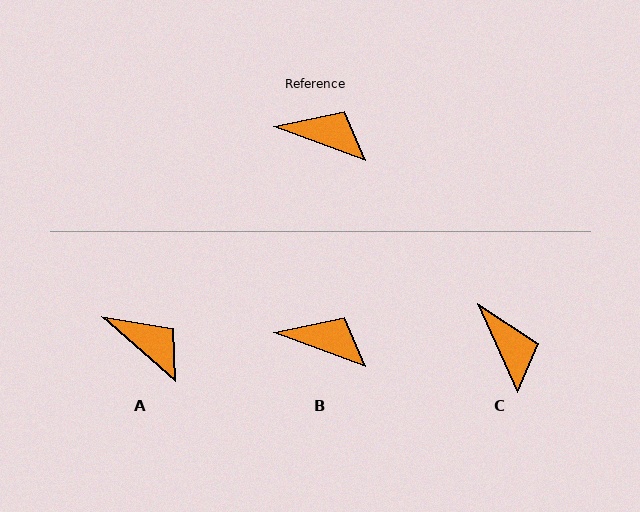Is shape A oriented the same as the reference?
No, it is off by about 22 degrees.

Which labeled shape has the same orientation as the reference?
B.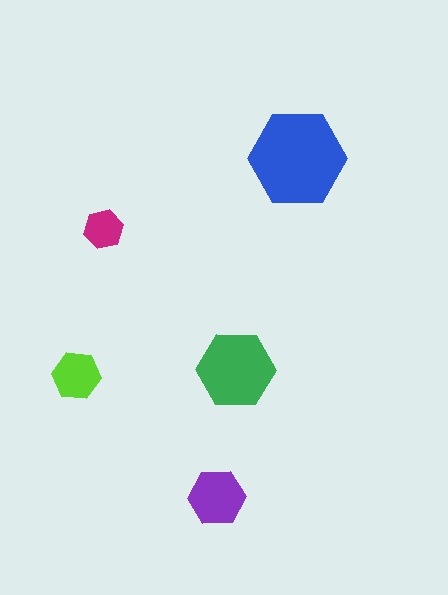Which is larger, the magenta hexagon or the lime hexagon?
The lime one.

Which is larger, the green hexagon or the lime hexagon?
The green one.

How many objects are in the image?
There are 5 objects in the image.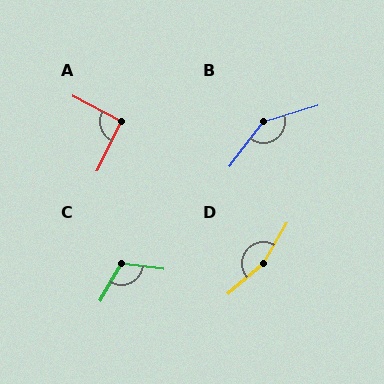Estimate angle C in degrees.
Approximately 112 degrees.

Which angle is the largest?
D, at approximately 160 degrees.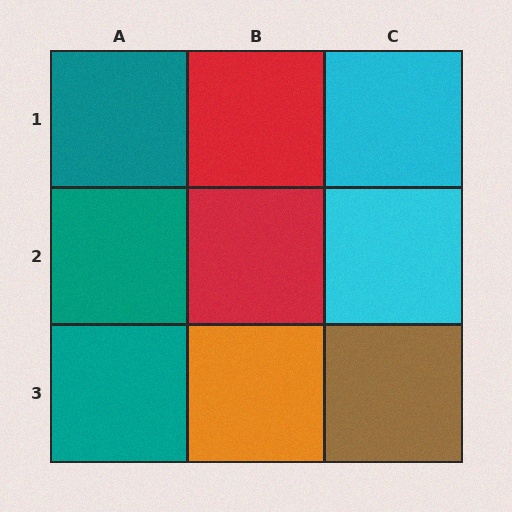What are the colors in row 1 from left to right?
Teal, red, cyan.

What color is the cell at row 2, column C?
Cyan.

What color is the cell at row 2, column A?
Teal.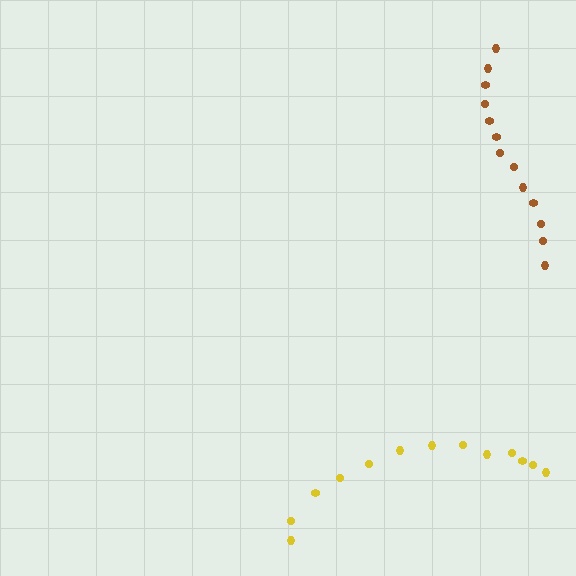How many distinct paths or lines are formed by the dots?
There are 2 distinct paths.